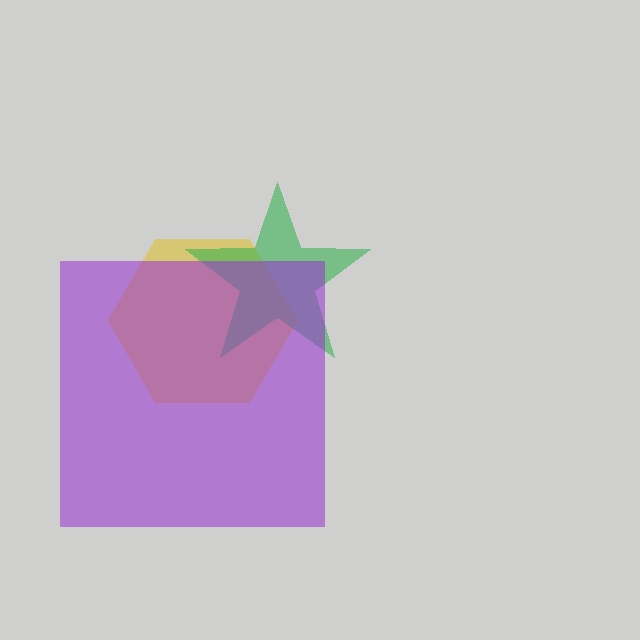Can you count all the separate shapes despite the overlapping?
Yes, there are 3 separate shapes.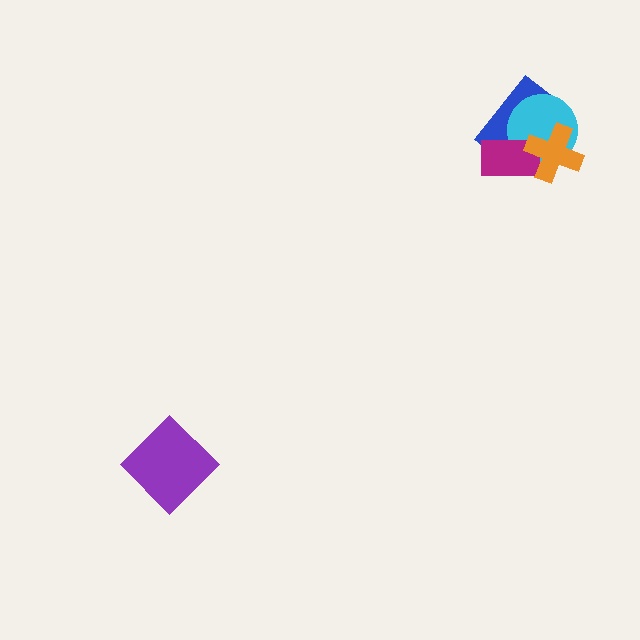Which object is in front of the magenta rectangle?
The orange cross is in front of the magenta rectangle.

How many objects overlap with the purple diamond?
0 objects overlap with the purple diamond.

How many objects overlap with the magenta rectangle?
3 objects overlap with the magenta rectangle.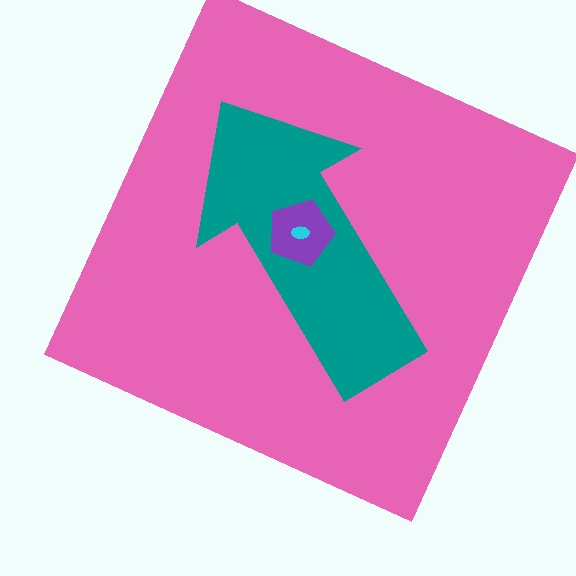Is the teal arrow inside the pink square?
Yes.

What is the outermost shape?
The pink square.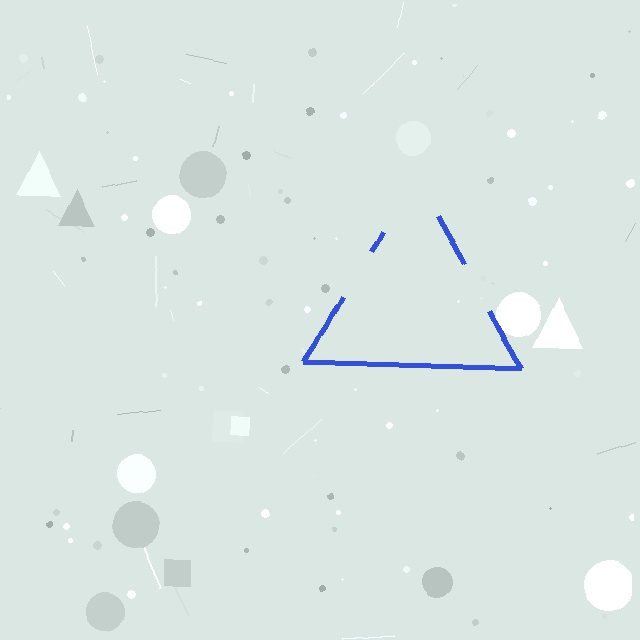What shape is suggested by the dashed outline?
The dashed outline suggests a triangle.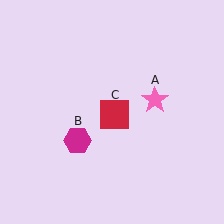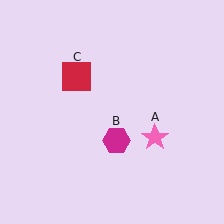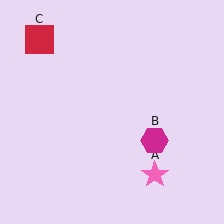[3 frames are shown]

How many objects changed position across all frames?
3 objects changed position: pink star (object A), magenta hexagon (object B), red square (object C).